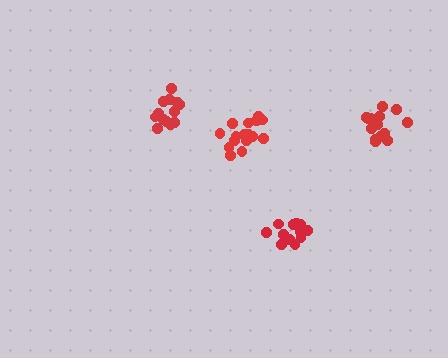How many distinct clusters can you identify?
There are 4 distinct clusters.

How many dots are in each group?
Group 1: 14 dots, Group 2: 14 dots, Group 3: 12 dots, Group 4: 16 dots (56 total).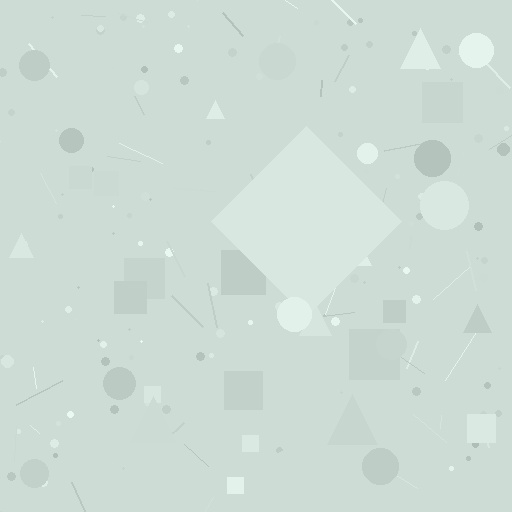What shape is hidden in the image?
A diamond is hidden in the image.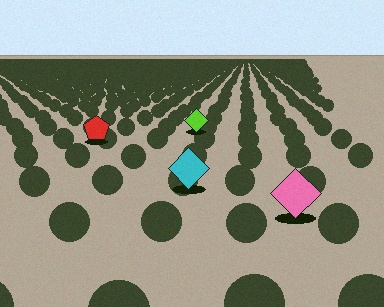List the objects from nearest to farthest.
From nearest to farthest: the pink diamond, the cyan diamond, the red pentagon, the lime diamond.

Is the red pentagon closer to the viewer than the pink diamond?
No. The pink diamond is closer — you can tell from the texture gradient: the ground texture is coarser near it.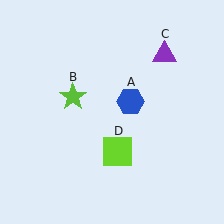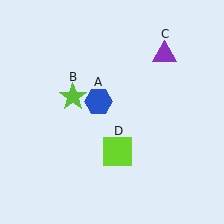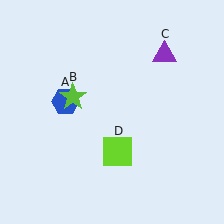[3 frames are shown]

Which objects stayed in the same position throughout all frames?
Lime star (object B) and purple triangle (object C) and lime square (object D) remained stationary.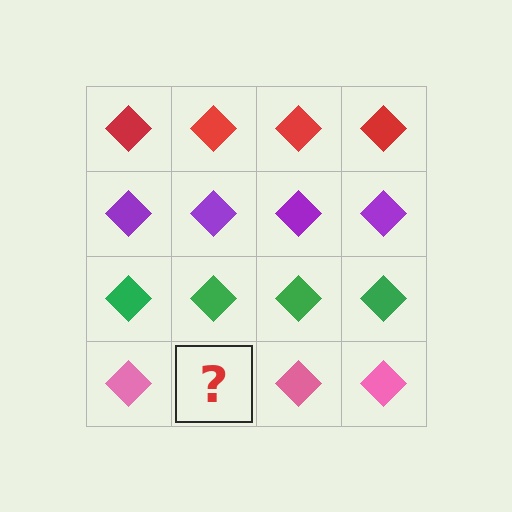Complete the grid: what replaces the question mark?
The question mark should be replaced with a pink diamond.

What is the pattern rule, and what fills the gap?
The rule is that each row has a consistent color. The gap should be filled with a pink diamond.